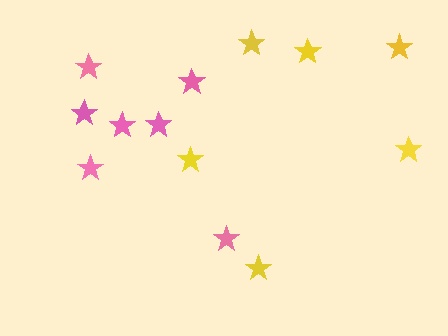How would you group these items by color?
There are 2 groups: one group of yellow stars (6) and one group of pink stars (7).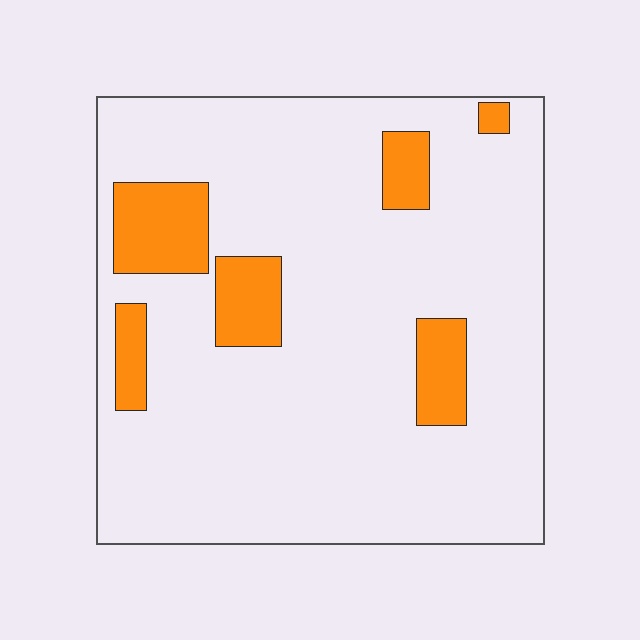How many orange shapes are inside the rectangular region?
6.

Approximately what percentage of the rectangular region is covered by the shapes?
Approximately 15%.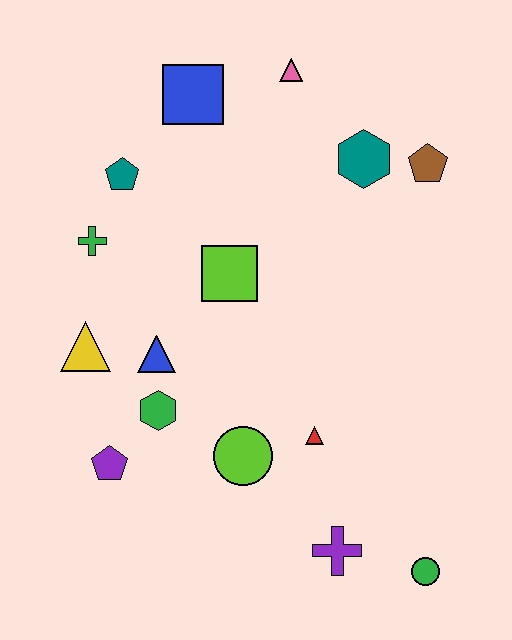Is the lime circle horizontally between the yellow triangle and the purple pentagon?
No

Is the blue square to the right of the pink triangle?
No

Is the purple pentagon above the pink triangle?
No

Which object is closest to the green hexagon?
The blue triangle is closest to the green hexagon.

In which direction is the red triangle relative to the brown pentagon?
The red triangle is below the brown pentagon.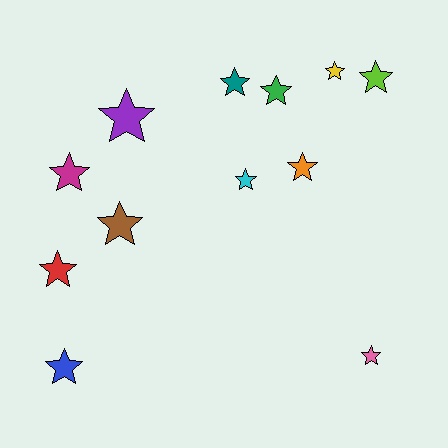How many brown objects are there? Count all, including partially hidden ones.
There is 1 brown object.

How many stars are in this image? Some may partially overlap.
There are 12 stars.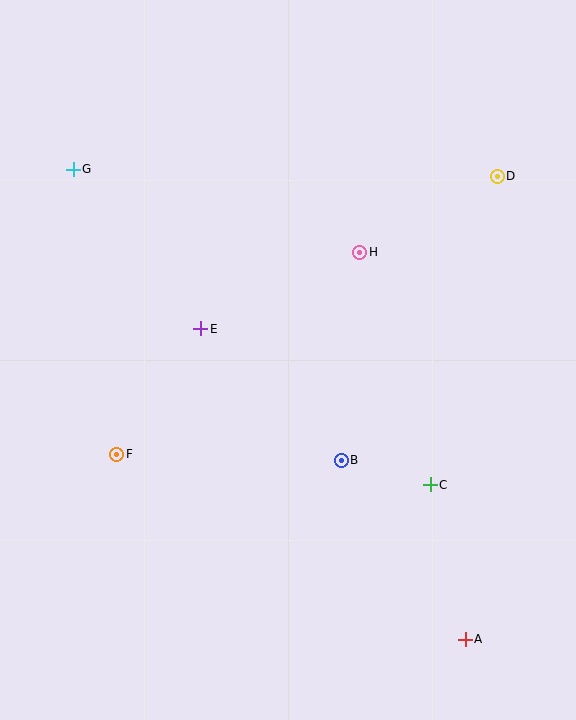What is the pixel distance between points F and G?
The distance between F and G is 288 pixels.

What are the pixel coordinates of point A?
Point A is at (465, 639).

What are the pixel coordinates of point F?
Point F is at (117, 454).